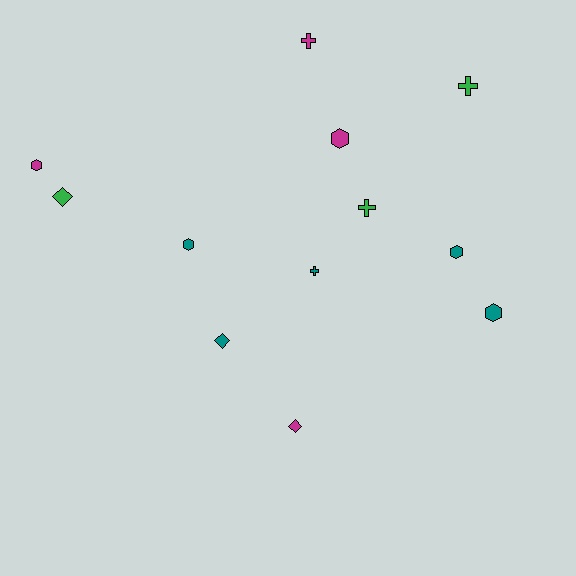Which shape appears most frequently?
Hexagon, with 5 objects.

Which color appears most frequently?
Teal, with 5 objects.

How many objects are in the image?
There are 12 objects.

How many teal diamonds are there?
There is 1 teal diamond.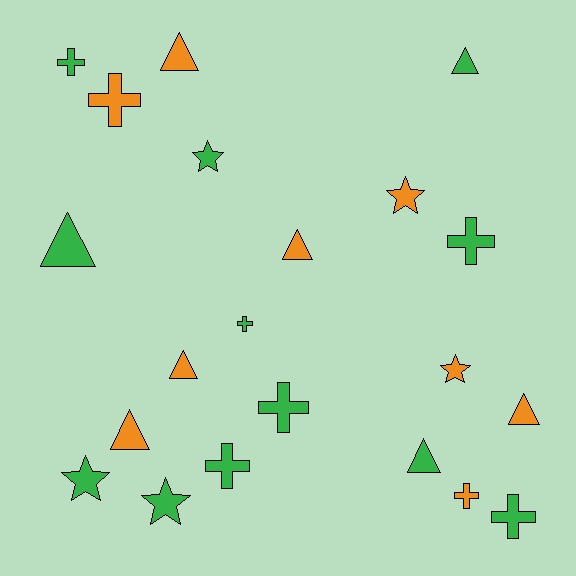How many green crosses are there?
There are 6 green crosses.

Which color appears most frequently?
Green, with 12 objects.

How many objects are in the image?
There are 21 objects.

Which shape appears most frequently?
Cross, with 8 objects.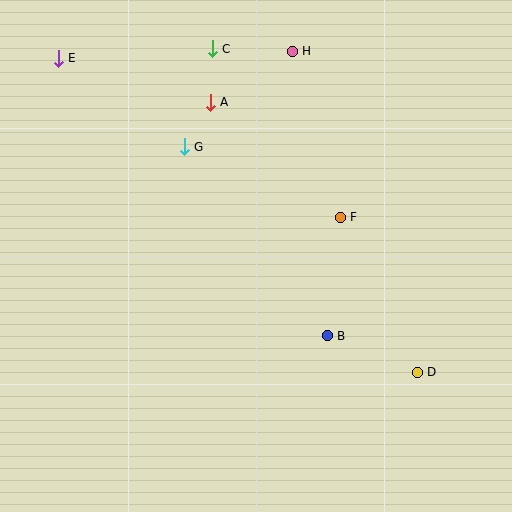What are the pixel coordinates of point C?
Point C is at (212, 49).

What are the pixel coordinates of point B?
Point B is at (327, 336).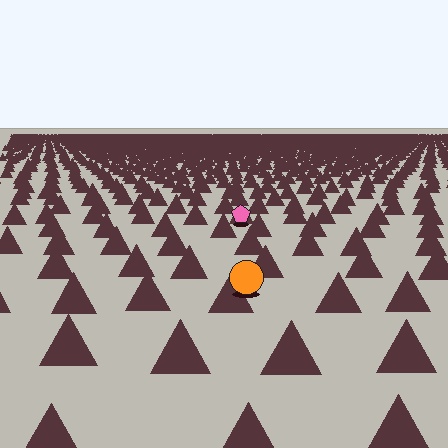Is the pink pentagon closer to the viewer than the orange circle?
No. The orange circle is closer — you can tell from the texture gradient: the ground texture is coarser near it.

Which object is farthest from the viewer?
The pink pentagon is farthest from the viewer. It appears smaller and the ground texture around it is denser.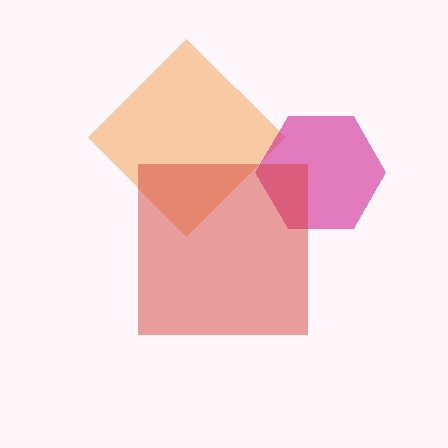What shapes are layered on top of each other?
The layered shapes are: an orange diamond, a magenta hexagon, a red square.